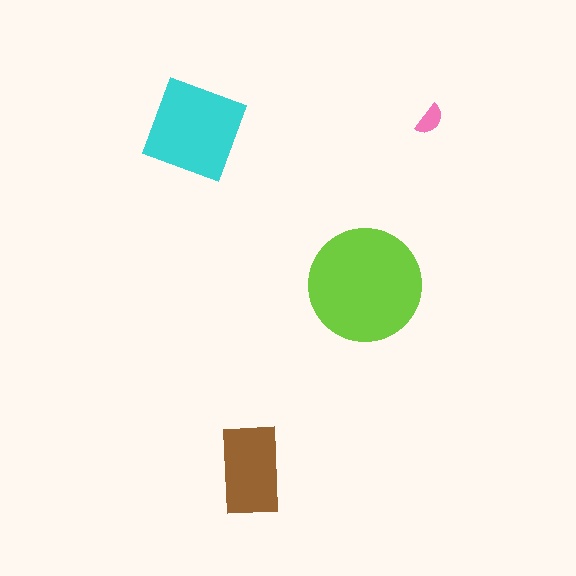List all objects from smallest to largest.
The pink semicircle, the brown rectangle, the cyan diamond, the lime circle.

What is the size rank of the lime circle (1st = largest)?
1st.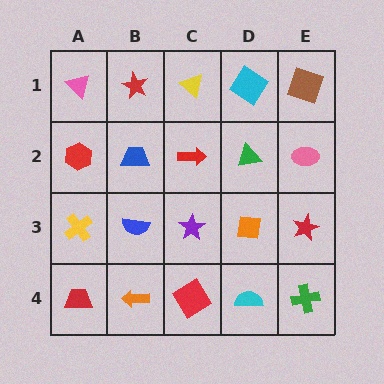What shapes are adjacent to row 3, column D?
A green triangle (row 2, column D), a cyan semicircle (row 4, column D), a purple star (row 3, column C), a red star (row 3, column E).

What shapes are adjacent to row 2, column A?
A pink triangle (row 1, column A), a yellow cross (row 3, column A), a blue trapezoid (row 2, column B).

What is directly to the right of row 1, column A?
A red star.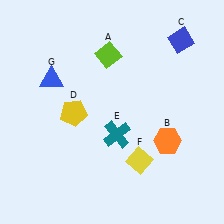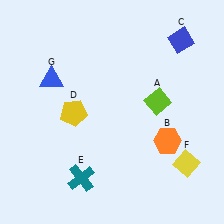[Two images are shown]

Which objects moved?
The objects that moved are: the lime diamond (A), the teal cross (E), the yellow diamond (F).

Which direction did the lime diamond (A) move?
The lime diamond (A) moved right.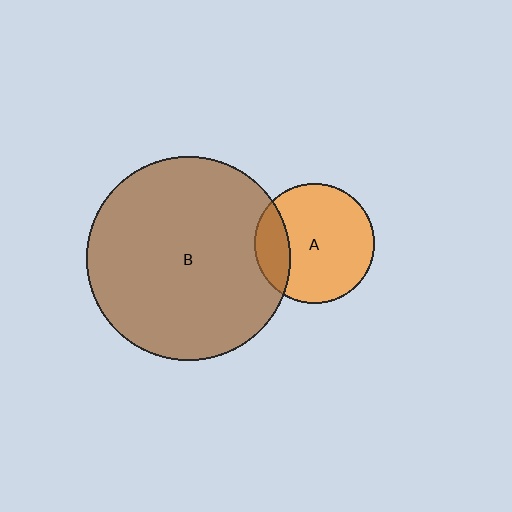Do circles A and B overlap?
Yes.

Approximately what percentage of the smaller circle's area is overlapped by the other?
Approximately 20%.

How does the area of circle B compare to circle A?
Approximately 2.9 times.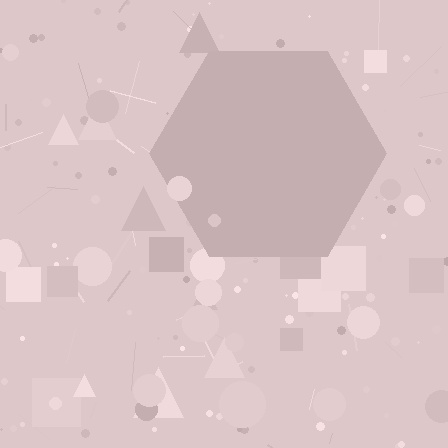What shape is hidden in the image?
A hexagon is hidden in the image.